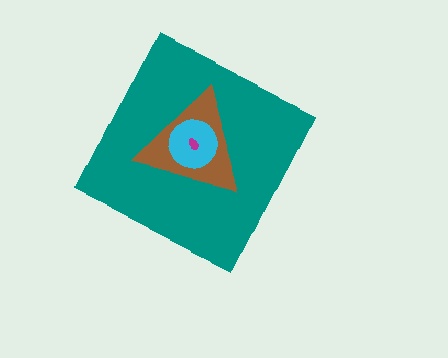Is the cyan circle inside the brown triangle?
Yes.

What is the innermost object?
The magenta ellipse.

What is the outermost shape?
The teal diamond.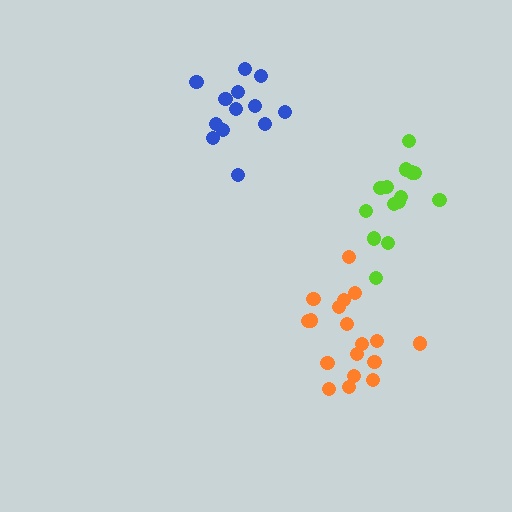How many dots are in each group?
Group 1: 14 dots, Group 2: 18 dots, Group 3: 13 dots (45 total).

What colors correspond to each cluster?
The clusters are colored: lime, orange, blue.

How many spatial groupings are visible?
There are 3 spatial groupings.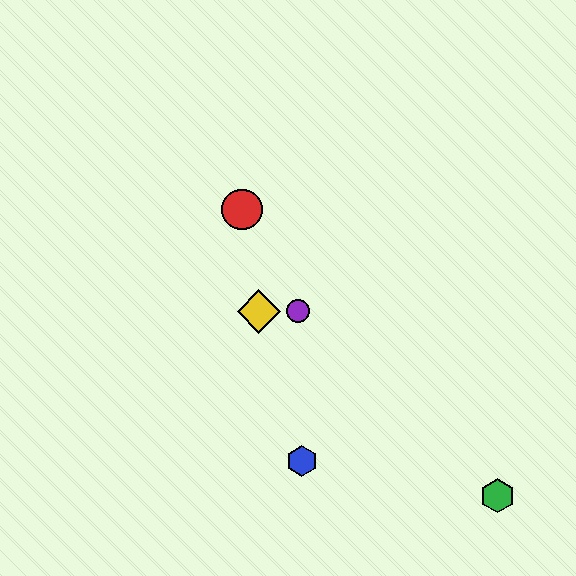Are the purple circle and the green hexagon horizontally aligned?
No, the purple circle is at y≈311 and the green hexagon is at y≈496.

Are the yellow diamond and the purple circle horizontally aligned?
Yes, both are at y≈311.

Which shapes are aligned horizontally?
The yellow diamond, the purple circle are aligned horizontally.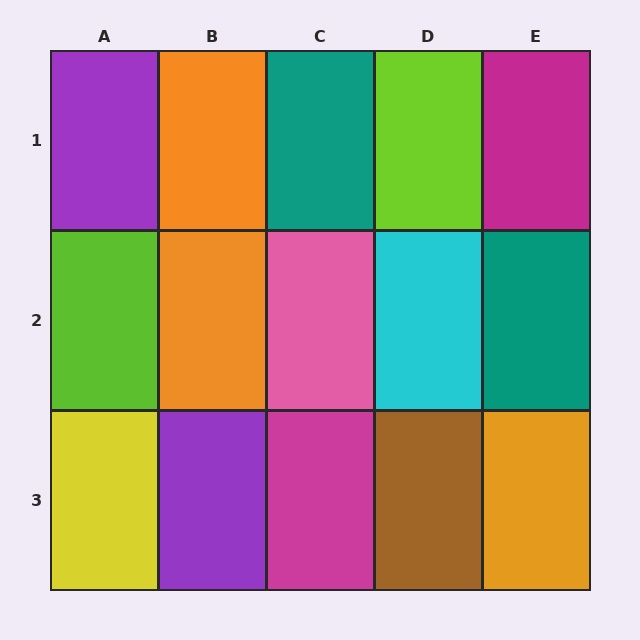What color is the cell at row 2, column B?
Orange.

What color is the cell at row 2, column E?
Teal.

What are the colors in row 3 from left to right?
Yellow, purple, magenta, brown, orange.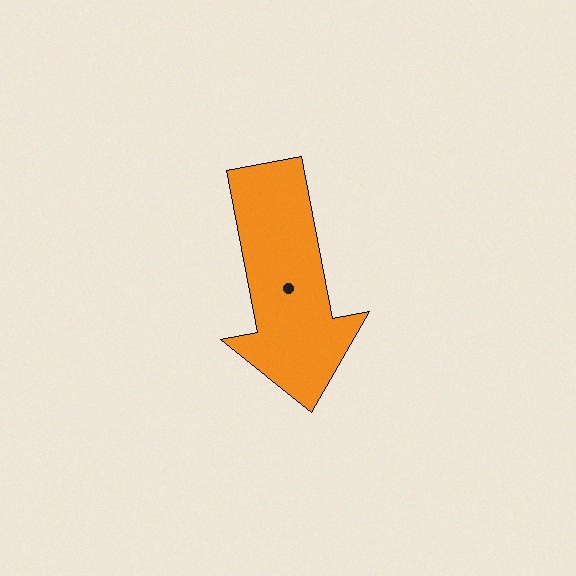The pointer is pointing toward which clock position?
Roughly 6 o'clock.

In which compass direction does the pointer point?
South.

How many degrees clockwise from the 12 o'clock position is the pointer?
Approximately 169 degrees.